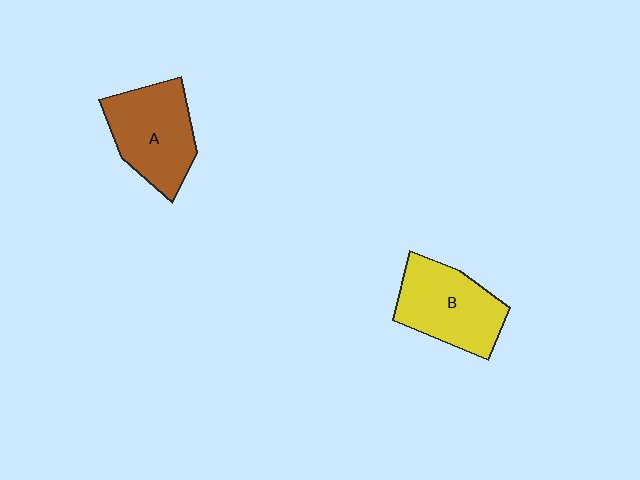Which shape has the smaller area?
Shape B (yellow).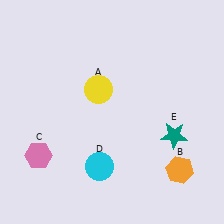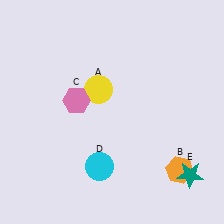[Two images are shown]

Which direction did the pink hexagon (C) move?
The pink hexagon (C) moved up.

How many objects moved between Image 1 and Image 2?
2 objects moved between the two images.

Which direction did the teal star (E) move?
The teal star (E) moved down.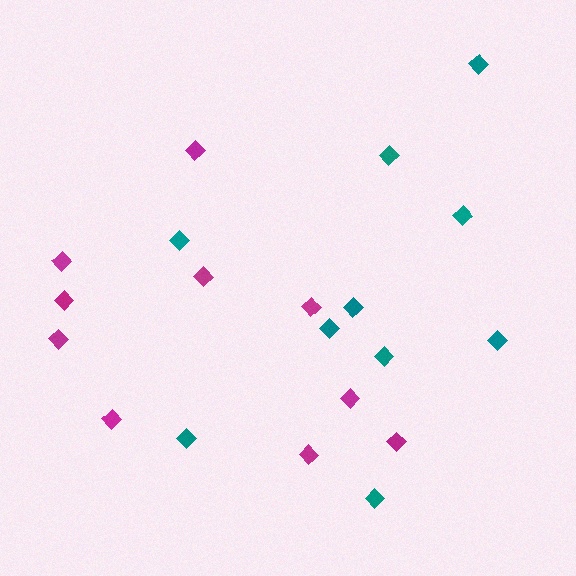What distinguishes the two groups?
There are 2 groups: one group of magenta diamonds (10) and one group of teal diamonds (10).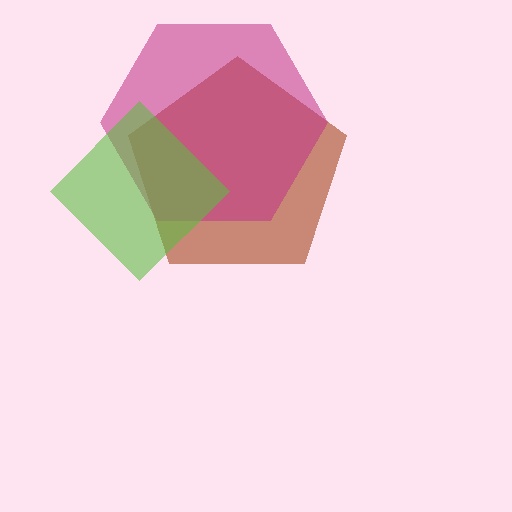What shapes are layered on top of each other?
The layered shapes are: a brown pentagon, a magenta hexagon, a lime diamond.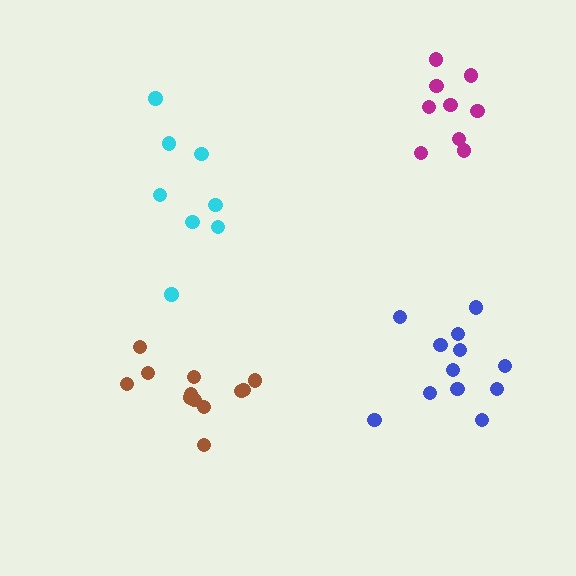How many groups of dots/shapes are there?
There are 4 groups.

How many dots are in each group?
Group 1: 12 dots, Group 2: 8 dots, Group 3: 12 dots, Group 4: 9 dots (41 total).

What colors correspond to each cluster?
The clusters are colored: blue, cyan, brown, magenta.